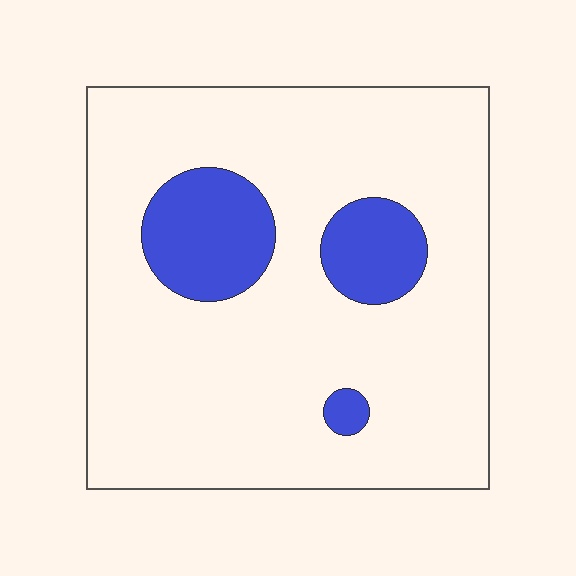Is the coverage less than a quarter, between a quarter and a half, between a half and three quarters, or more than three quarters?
Less than a quarter.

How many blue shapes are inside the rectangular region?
3.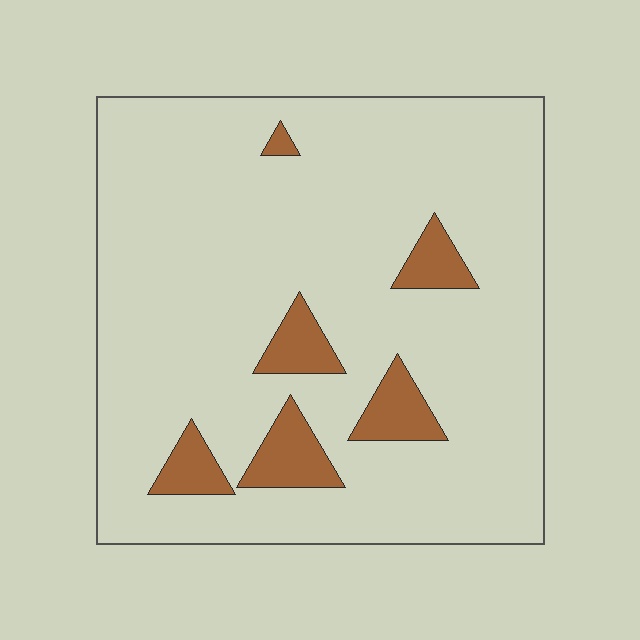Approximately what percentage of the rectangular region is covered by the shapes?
Approximately 10%.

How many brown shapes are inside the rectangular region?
6.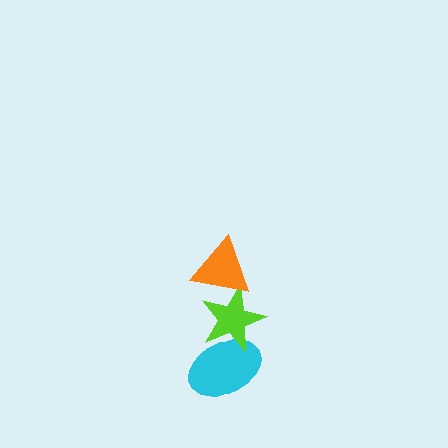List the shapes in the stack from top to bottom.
From top to bottom: the orange triangle, the lime star, the cyan ellipse.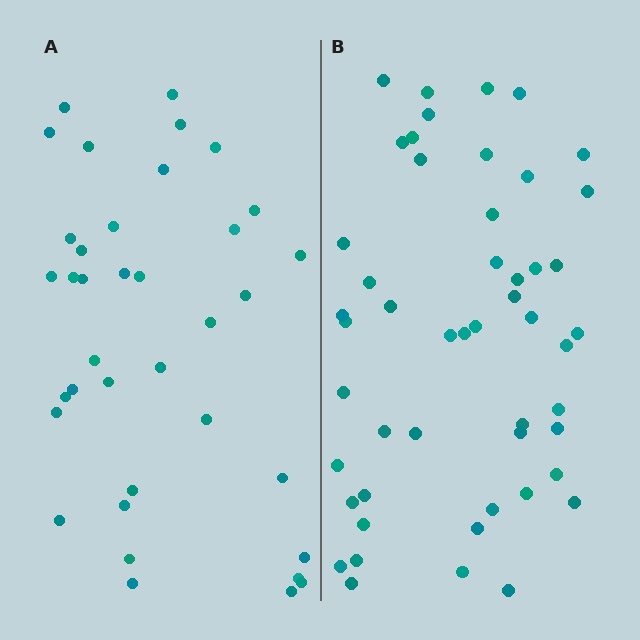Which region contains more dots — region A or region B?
Region B (the right region) has more dots.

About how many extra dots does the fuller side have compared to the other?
Region B has approximately 15 more dots than region A.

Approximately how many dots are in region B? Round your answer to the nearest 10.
About 50 dots.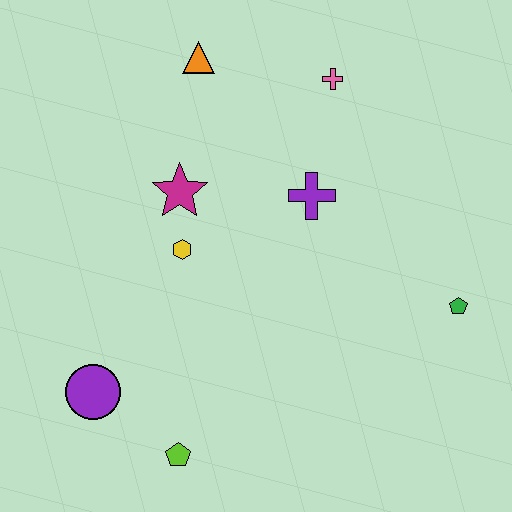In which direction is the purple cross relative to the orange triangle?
The purple cross is below the orange triangle.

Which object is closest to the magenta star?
The yellow hexagon is closest to the magenta star.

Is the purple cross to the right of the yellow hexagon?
Yes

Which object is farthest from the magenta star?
The green pentagon is farthest from the magenta star.